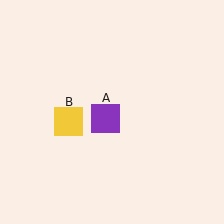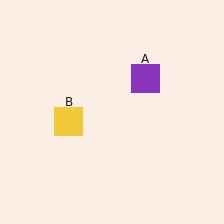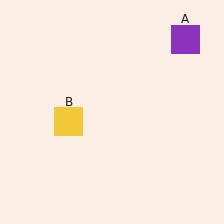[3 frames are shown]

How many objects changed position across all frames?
1 object changed position: purple square (object A).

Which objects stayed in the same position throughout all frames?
Yellow square (object B) remained stationary.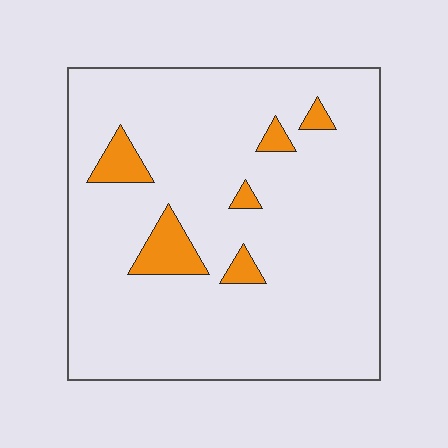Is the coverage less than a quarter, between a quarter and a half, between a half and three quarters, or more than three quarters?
Less than a quarter.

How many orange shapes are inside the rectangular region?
6.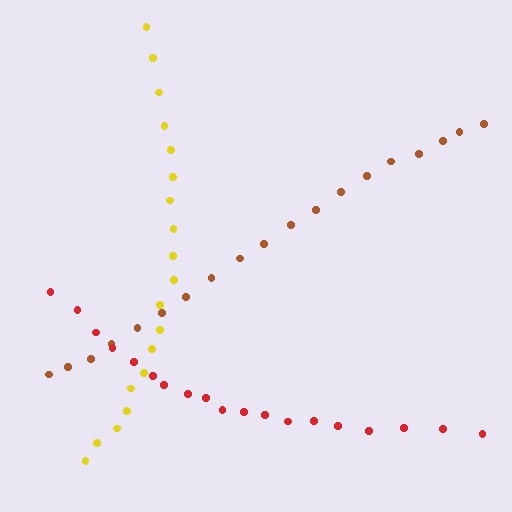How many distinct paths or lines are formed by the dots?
There are 3 distinct paths.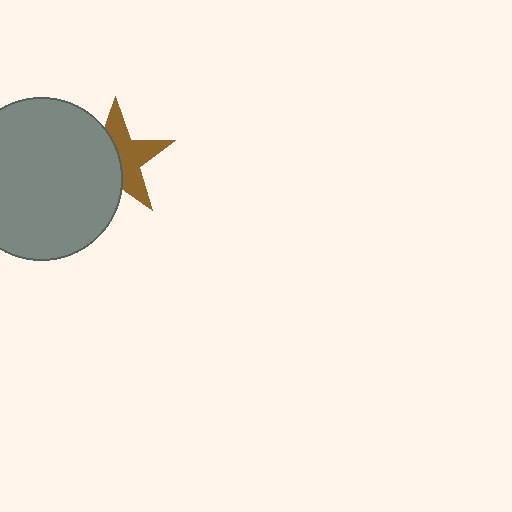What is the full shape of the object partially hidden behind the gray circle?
The partially hidden object is a brown star.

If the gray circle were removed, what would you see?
You would see the complete brown star.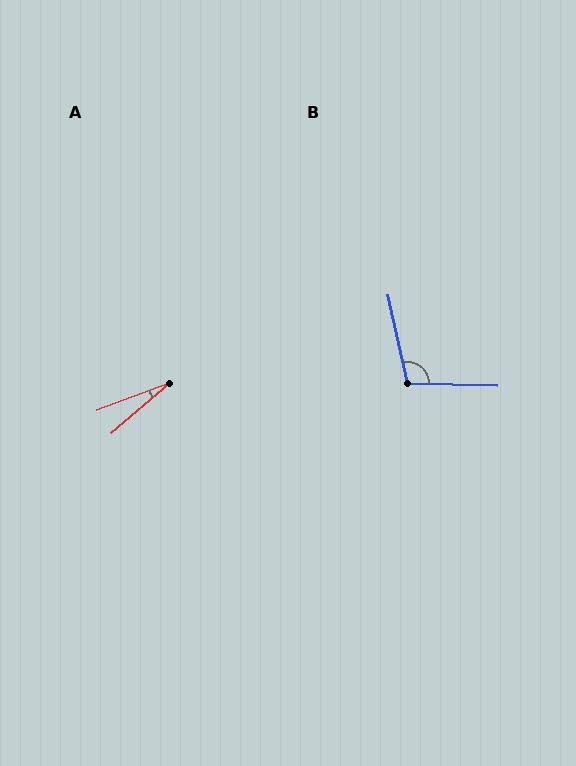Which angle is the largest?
B, at approximately 104 degrees.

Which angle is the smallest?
A, at approximately 20 degrees.